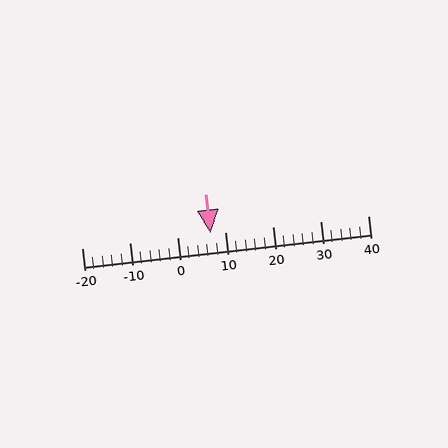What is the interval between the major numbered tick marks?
The major tick marks are spaced 10 units apart.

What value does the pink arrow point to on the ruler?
The pink arrow points to approximately 7.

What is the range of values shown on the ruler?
The ruler shows values from -20 to 40.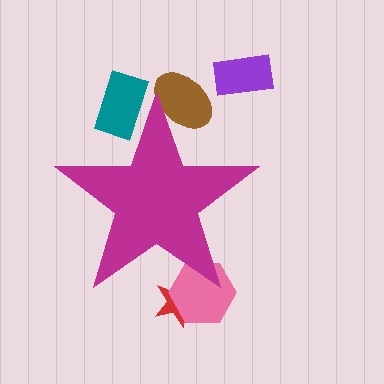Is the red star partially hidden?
Yes, the red star is partially hidden behind the magenta star.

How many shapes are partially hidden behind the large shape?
4 shapes are partially hidden.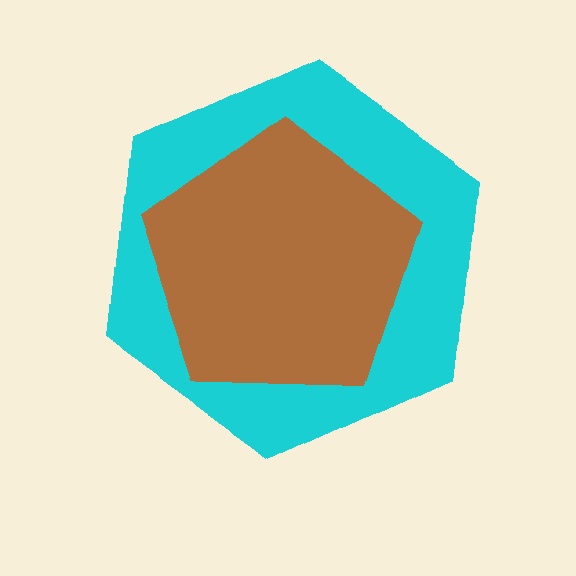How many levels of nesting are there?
2.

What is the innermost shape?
The brown pentagon.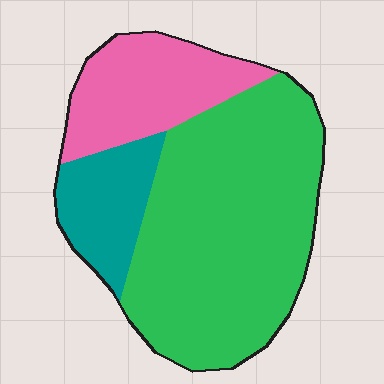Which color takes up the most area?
Green, at roughly 60%.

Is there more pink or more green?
Green.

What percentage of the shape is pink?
Pink takes up about one quarter (1/4) of the shape.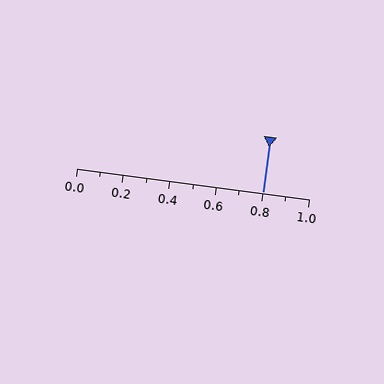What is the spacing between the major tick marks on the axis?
The major ticks are spaced 0.2 apart.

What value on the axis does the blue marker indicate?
The marker indicates approximately 0.8.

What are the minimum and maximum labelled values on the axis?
The axis runs from 0.0 to 1.0.